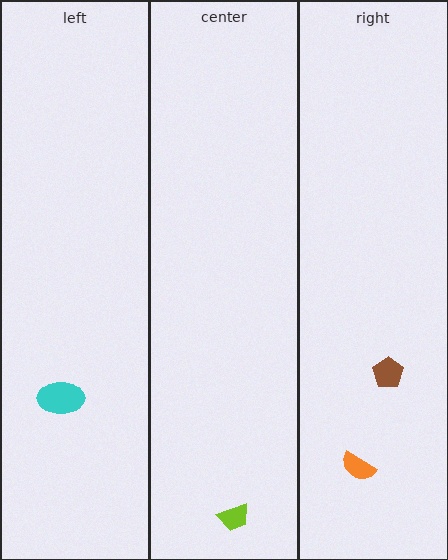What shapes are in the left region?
The cyan ellipse.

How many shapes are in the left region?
1.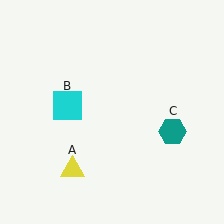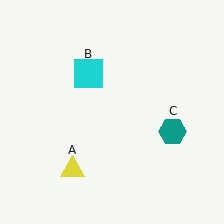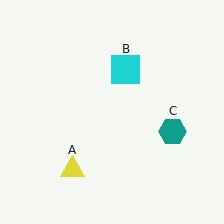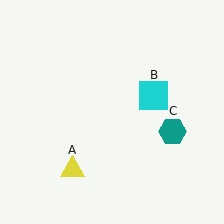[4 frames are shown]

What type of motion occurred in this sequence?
The cyan square (object B) rotated clockwise around the center of the scene.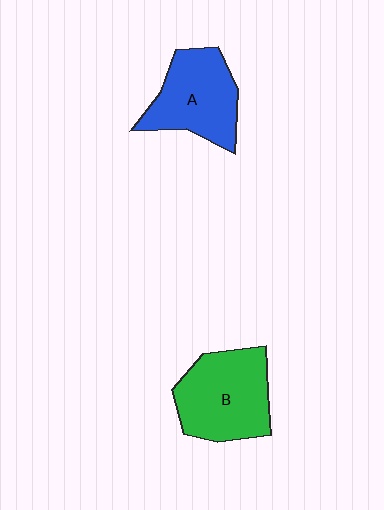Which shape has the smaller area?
Shape A (blue).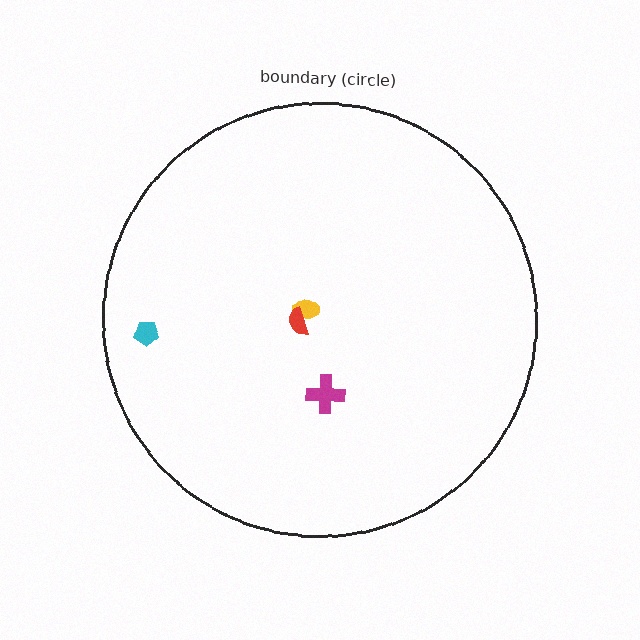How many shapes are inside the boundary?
4 inside, 0 outside.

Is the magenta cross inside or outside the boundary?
Inside.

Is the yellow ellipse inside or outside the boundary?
Inside.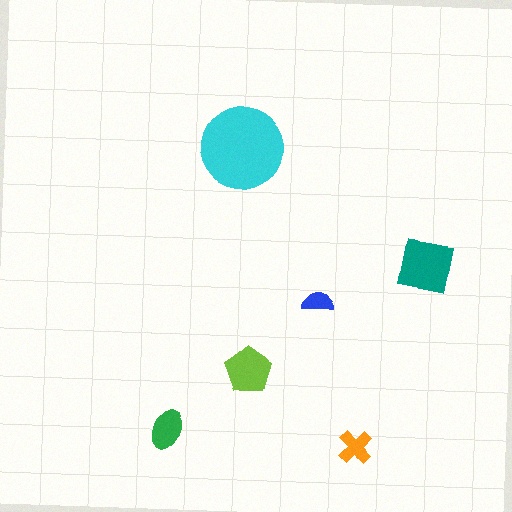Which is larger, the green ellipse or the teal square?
The teal square.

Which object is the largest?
The cyan circle.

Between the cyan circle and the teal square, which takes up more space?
The cyan circle.